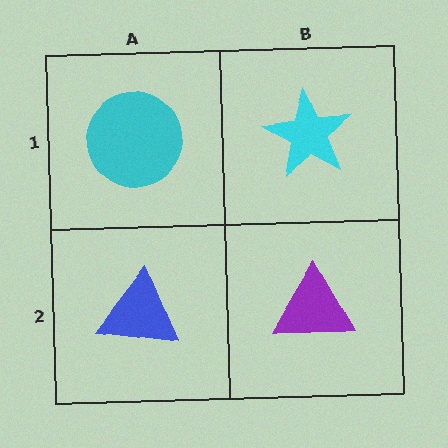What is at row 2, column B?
A purple triangle.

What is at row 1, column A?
A cyan circle.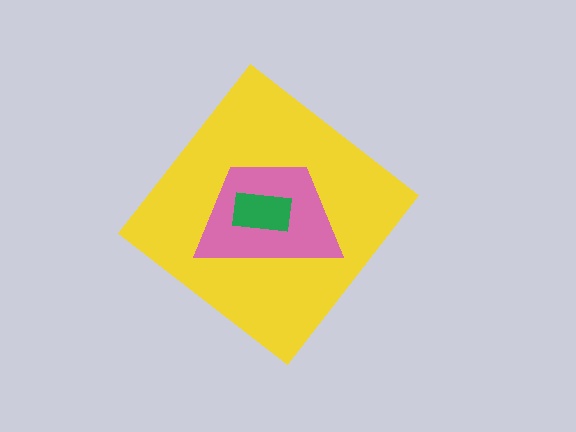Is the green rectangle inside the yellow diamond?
Yes.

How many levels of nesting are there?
3.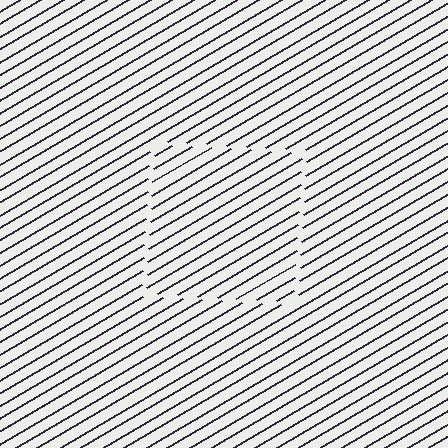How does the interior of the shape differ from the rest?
The interior of the shape contains the same grating, shifted by half a period — the contour is defined by the phase discontinuity where line-ends from the inner and outer gratings abut.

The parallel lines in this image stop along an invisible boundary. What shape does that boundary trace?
An illusory square. The interior of the shape contains the same grating, shifted by half a period — the contour is defined by the phase discontinuity where line-ends from the inner and outer gratings abut.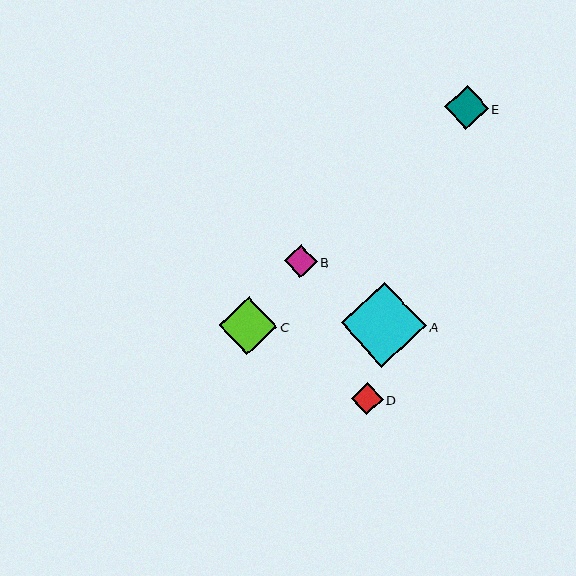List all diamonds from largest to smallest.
From largest to smallest: A, C, E, B, D.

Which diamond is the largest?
Diamond A is the largest with a size of approximately 86 pixels.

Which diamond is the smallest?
Diamond D is the smallest with a size of approximately 31 pixels.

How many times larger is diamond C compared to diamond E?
Diamond C is approximately 1.3 times the size of diamond E.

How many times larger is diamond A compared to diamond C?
Diamond A is approximately 1.5 times the size of diamond C.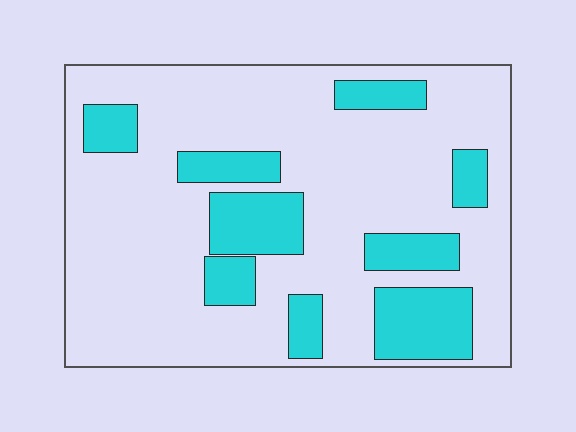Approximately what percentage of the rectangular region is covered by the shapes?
Approximately 25%.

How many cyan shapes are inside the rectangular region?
9.